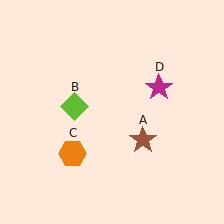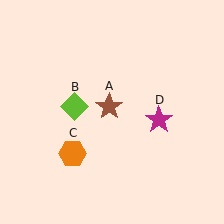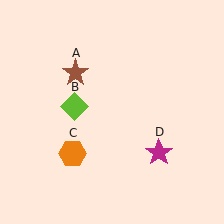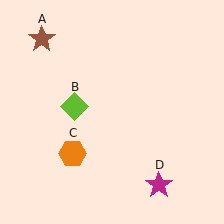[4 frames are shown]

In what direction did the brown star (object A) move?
The brown star (object A) moved up and to the left.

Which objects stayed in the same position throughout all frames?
Lime diamond (object B) and orange hexagon (object C) remained stationary.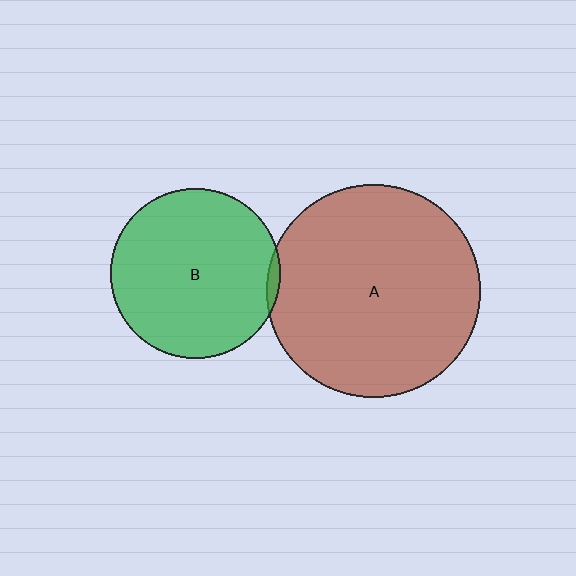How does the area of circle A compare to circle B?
Approximately 1.6 times.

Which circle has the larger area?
Circle A (brown).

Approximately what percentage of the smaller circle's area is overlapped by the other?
Approximately 5%.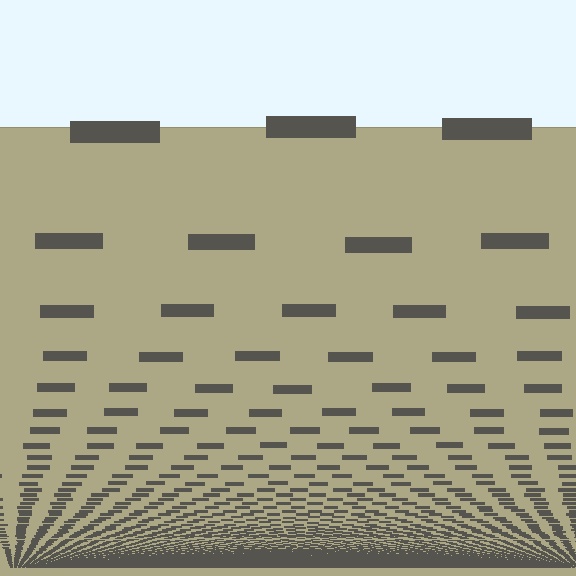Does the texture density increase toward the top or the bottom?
Density increases toward the bottom.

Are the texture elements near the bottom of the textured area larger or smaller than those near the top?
Smaller. The gradient is inverted — elements near the bottom are smaller and denser.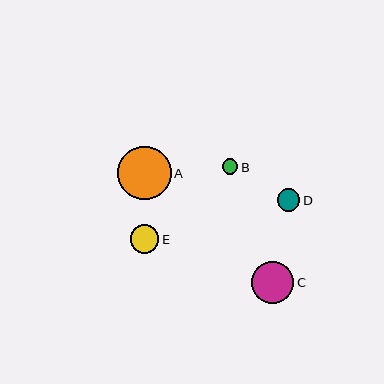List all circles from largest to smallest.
From largest to smallest: A, C, E, D, B.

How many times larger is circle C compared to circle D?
Circle C is approximately 1.9 times the size of circle D.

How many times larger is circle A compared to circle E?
Circle A is approximately 1.9 times the size of circle E.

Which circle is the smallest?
Circle B is the smallest with a size of approximately 16 pixels.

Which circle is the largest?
Circle A is the largest with a size of approximately 54 pixels.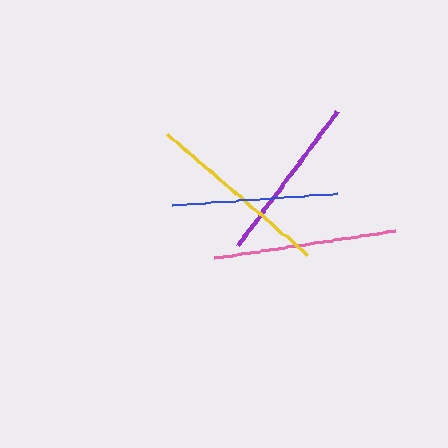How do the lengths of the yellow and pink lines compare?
The yellow and pink lines are approximately the same length.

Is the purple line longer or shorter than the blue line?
The purple line is longer than the blue line.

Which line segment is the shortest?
The blue line is the shortest at approximately 165 pixels.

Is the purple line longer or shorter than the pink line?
The pink line is longer than the purple line.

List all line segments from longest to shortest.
From longest to shortest: yellow, pink, purple, blue.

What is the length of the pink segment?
The pink segment is approximately 183 pixels long.